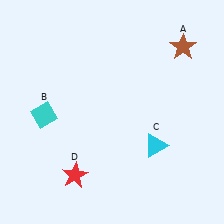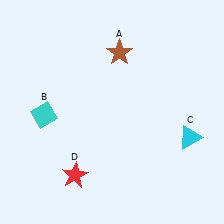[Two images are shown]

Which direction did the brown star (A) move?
The brown star (A) moved left.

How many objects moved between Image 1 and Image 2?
2 objects moved between the two images.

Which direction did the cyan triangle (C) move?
The cyan triangle (C) moved right.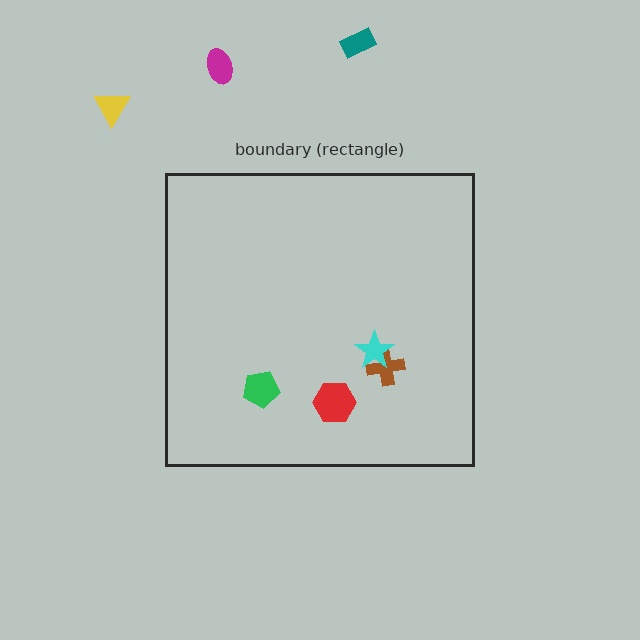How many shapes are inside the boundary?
4 inside, 3 outside.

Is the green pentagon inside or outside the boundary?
Inside.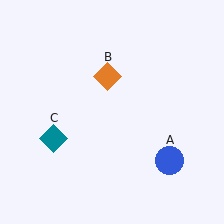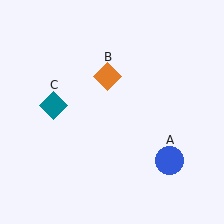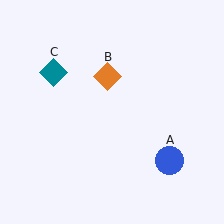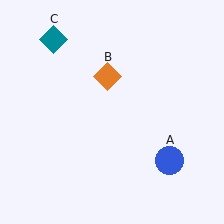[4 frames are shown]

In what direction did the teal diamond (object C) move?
The teal diamond (object C) moved up.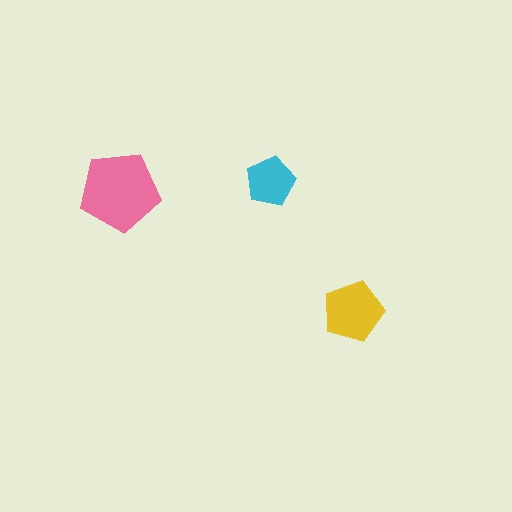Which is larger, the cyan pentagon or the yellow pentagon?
The yellow one.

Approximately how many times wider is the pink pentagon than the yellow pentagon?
About 1.5 times wider.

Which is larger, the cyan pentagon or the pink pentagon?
The pink one.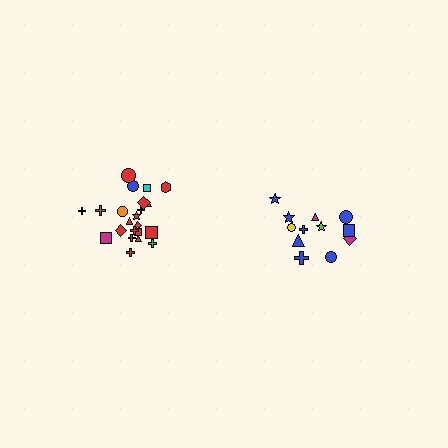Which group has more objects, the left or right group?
The left group.